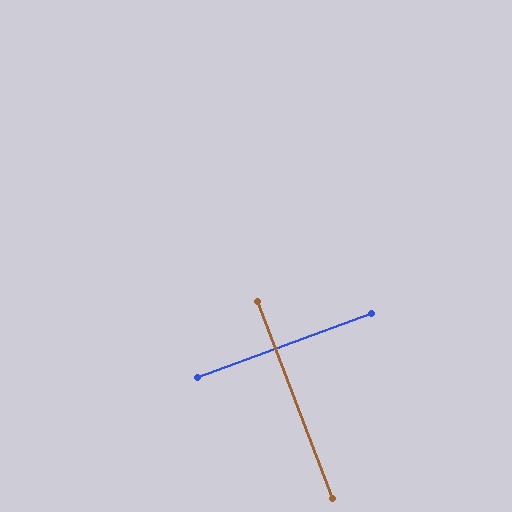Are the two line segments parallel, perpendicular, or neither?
Perpendicular — they meet at approximately 89°.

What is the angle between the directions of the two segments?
Approximately 89 degrees.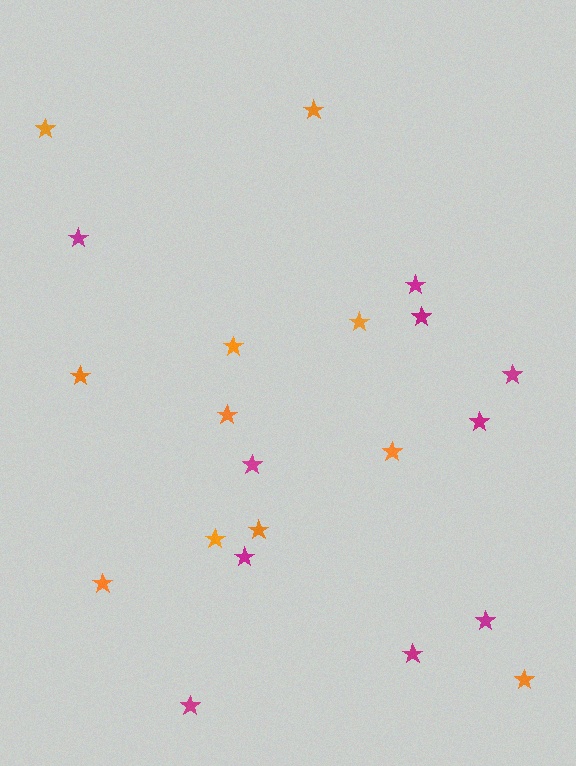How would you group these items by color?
There are 2 groups: one group of magenta stars (10) and one group of orange stars (11).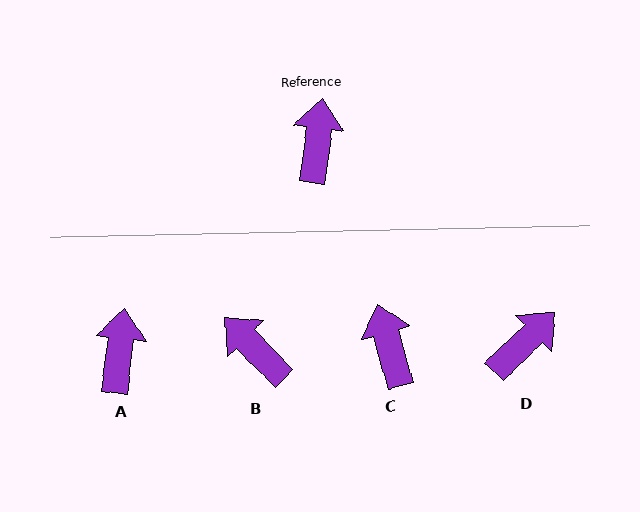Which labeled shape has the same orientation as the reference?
A.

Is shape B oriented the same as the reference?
No, it is off by about 51 degrees.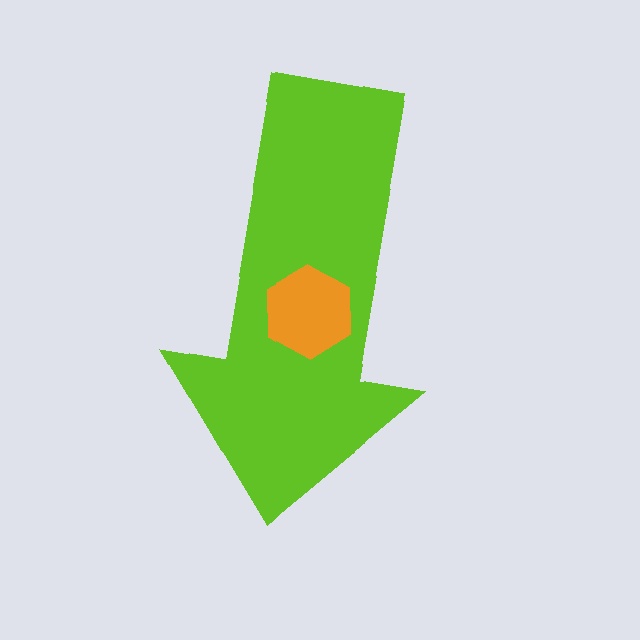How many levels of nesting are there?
2.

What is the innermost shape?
The orange hexagon.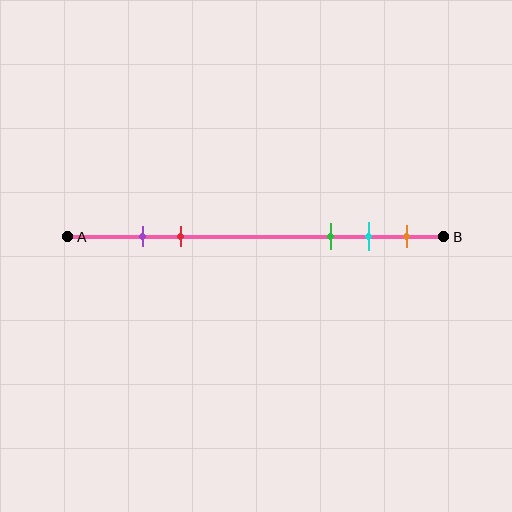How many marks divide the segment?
There are 5 marks dividing the segment.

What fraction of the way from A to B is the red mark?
The red mark is approximately 30% (0.3) of the way from A to B.